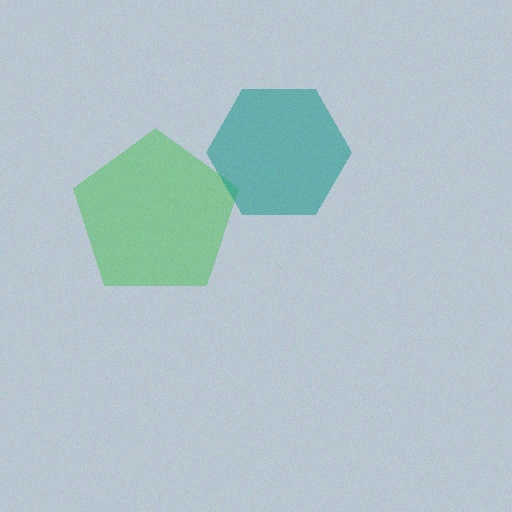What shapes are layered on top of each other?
The layered shapes are: a green pentagon, a teal hexagon.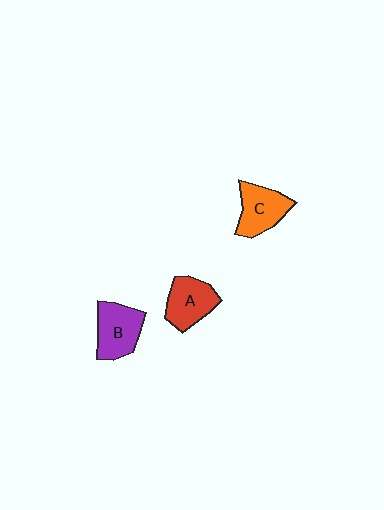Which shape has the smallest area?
Shape A (red).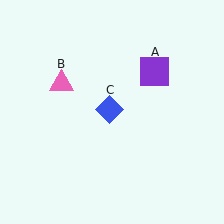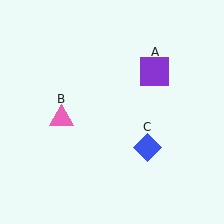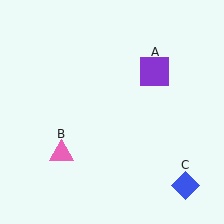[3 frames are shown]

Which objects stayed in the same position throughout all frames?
Purple square (object A) remained stationary.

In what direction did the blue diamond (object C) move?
The blue diamond (object C) moved down and to the right.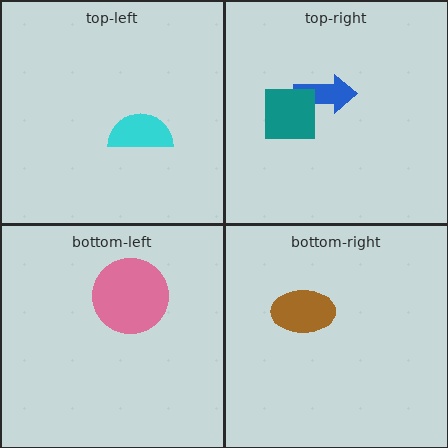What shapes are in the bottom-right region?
The brown ellipse.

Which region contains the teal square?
The top-right region.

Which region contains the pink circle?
The bottom-left region.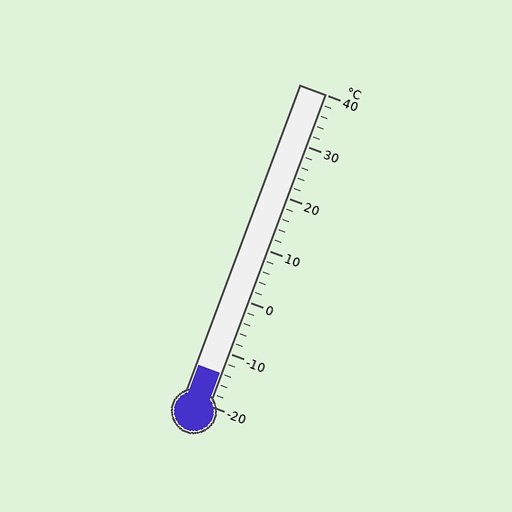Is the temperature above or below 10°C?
The temperature is below 10°C.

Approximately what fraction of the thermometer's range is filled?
The thermometer is filled to approximately 10% of its range.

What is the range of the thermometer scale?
The thermometer scale ranges from -20°C to 40°C.